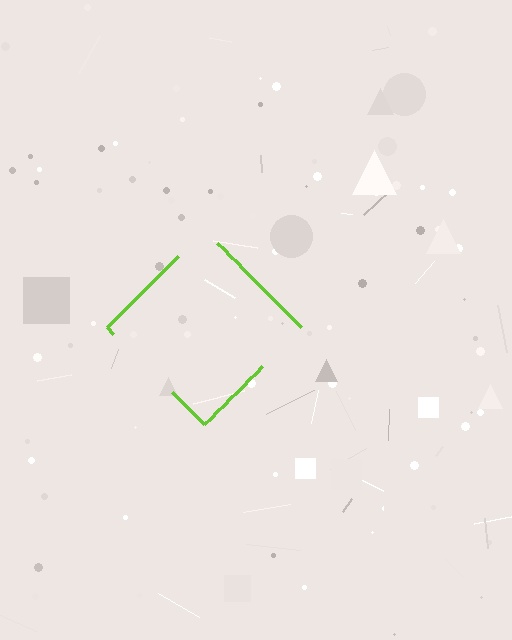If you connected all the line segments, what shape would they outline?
They would outline a diamond.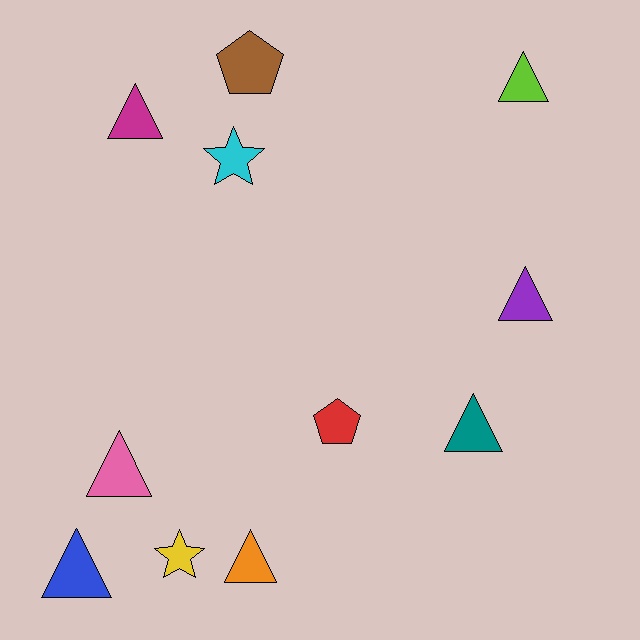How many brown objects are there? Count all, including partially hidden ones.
There is 1 brown object.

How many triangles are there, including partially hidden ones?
There are 7 triangles.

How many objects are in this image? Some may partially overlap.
There are 11 objects.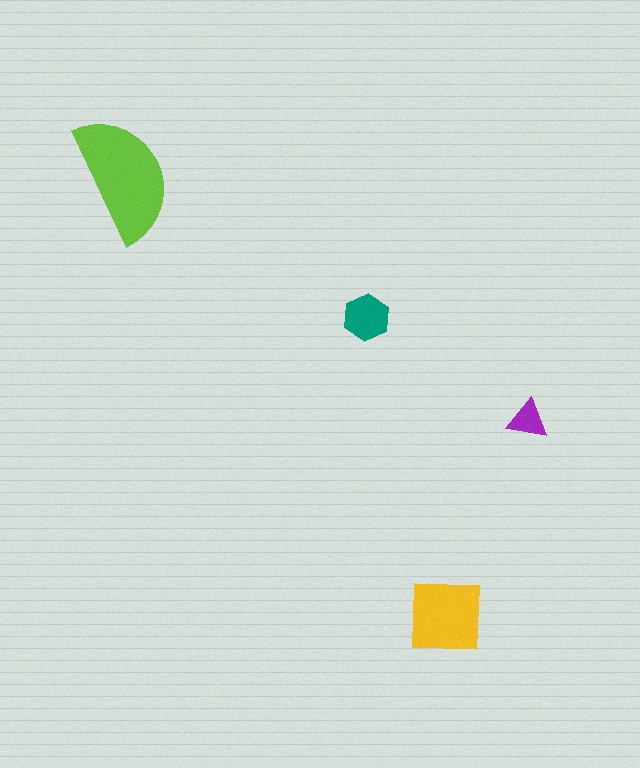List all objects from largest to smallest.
The lime semicircle, the yellow square, the teal hexagon, the purple triangle.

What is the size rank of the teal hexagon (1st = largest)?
3rd.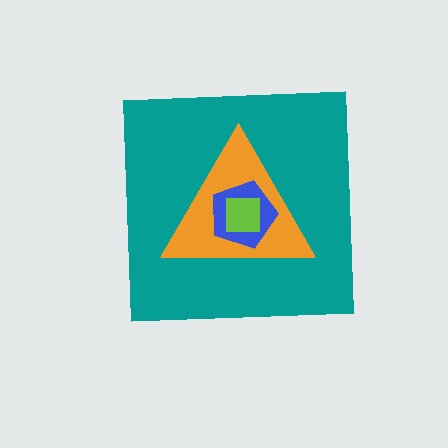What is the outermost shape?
The teal square.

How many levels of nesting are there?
4.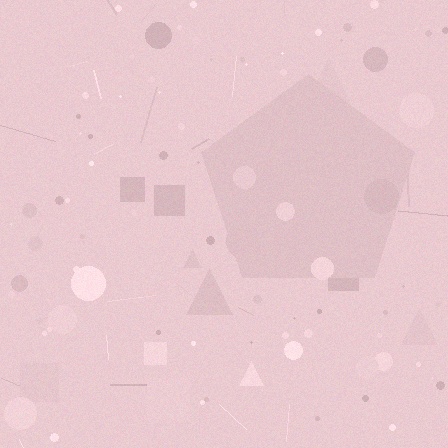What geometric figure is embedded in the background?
A pentagon is embedded in the background.